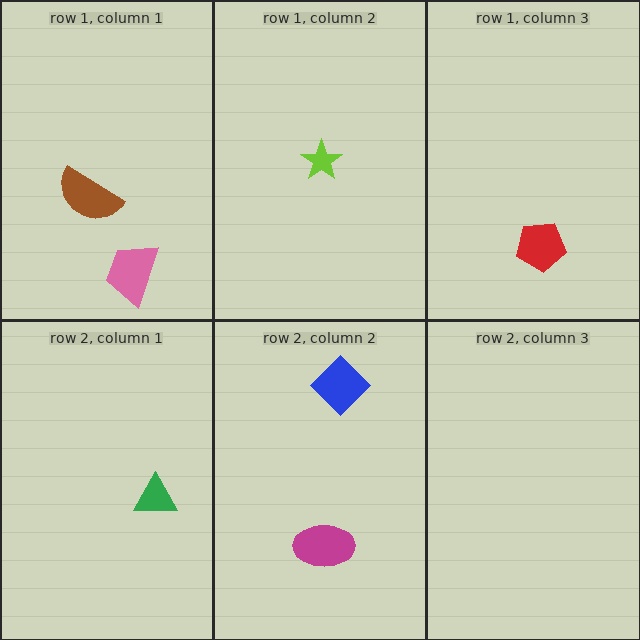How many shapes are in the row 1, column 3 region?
1.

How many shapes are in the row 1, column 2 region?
1.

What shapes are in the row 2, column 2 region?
The blue diamond, the magenta ellipse.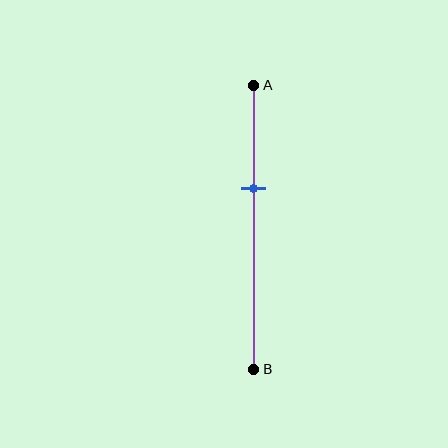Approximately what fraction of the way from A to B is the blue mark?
The blue mark is approximately 35% of the way from A to B.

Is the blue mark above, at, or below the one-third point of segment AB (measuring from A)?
The blue mark is approximately at the one-third point of segment AB.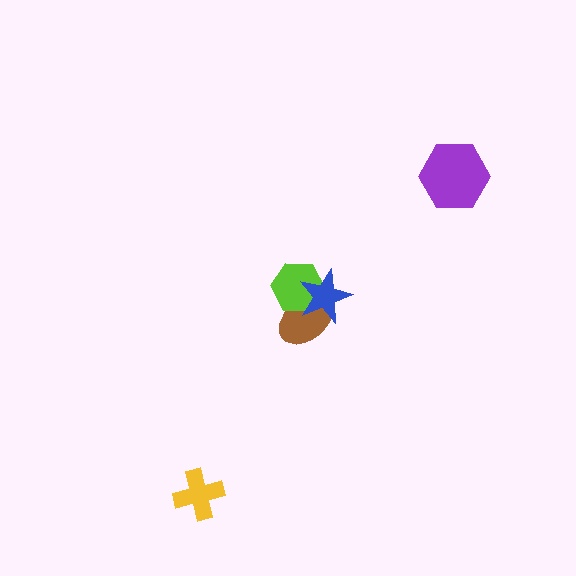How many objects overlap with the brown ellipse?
2 objects overlap with the brown ellipse.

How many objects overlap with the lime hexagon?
2 objects overlap with the lime hexagon.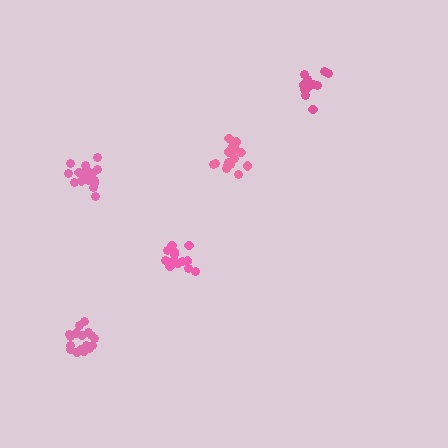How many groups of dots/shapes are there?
There are 5 groups.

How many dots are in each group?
Group 1: 15 dots, Group 2: 11 dots, Group 3: 16 dots, Group 4: 17 dots, Group 5: 17 dots (76 total).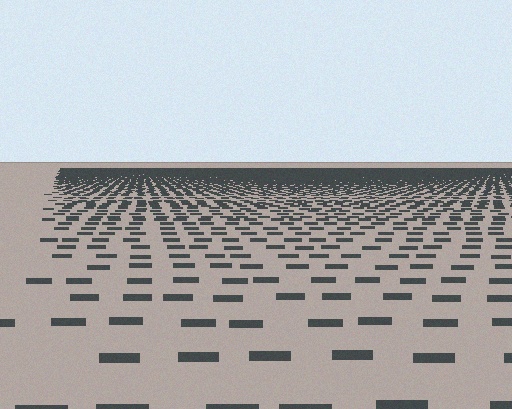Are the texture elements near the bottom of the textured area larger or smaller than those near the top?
Larger. Near the bottom, elements are closer to the viewer and appear at a bigger on-screen size.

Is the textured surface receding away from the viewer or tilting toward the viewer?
The surface is receding away from the viewer. Texture elements get smaller and denser toward the top.